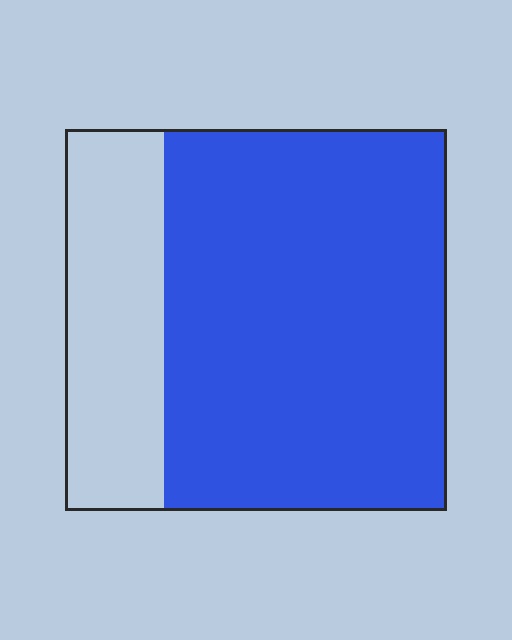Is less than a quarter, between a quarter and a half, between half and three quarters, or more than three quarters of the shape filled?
Between half and three quarters.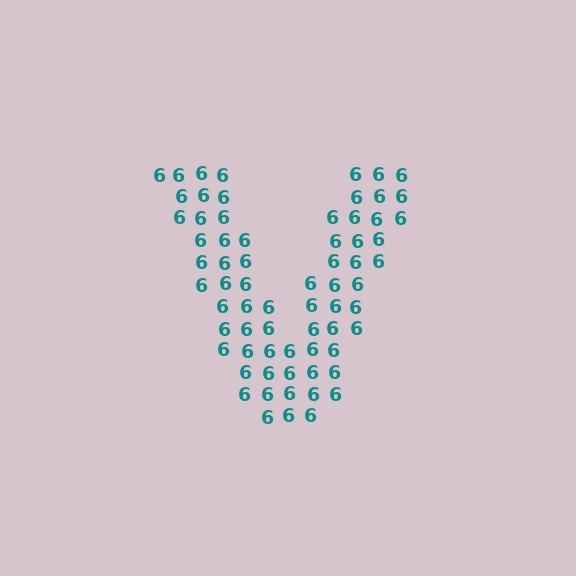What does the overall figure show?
The overall figure shows the letter V.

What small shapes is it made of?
It is made of small digit 6's.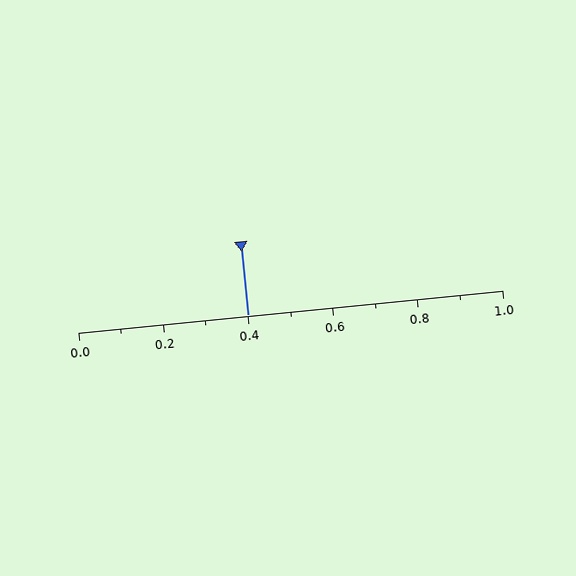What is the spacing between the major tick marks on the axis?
The major ticks are spaced 0.2 apart.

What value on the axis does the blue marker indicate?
The marker indicates approximately 0.4.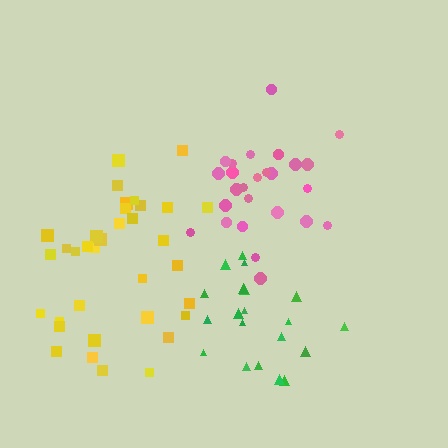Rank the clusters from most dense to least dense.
pink, green, yellow.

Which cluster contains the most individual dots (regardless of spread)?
Yellow (35).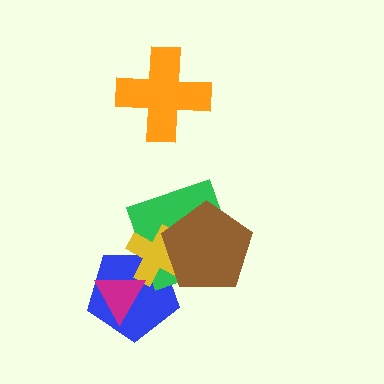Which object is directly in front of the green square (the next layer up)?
The yellow cross is directly in front of the green square.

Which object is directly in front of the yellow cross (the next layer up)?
The brown pentagon is directly in front of the yellow cross.